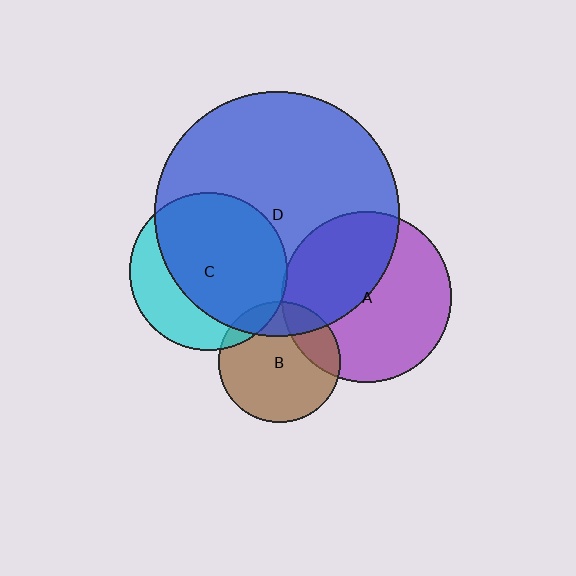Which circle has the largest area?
Circle D (blue).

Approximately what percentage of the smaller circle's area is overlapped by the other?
Approximately 45%.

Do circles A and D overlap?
Yes.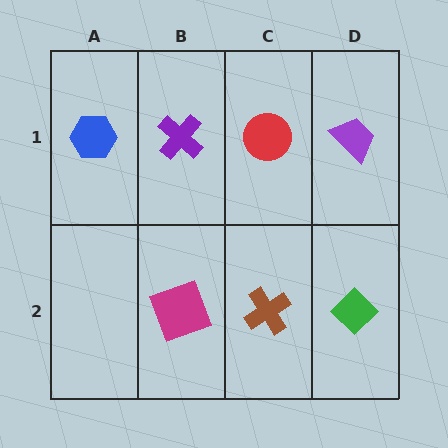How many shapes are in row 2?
3 shapes.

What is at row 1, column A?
A blue hexagon.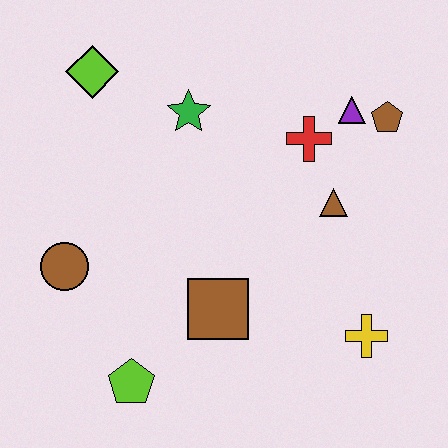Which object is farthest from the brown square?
The lime diamond is farthest from the brown square.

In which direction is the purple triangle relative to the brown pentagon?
The purple triangle is to the left of the brown pentagon.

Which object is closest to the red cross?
The purple triangle is closest to the red cross.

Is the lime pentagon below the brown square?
Yes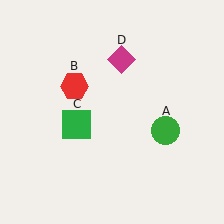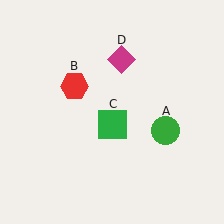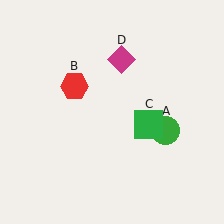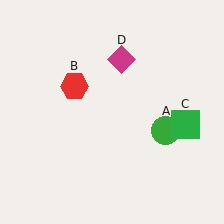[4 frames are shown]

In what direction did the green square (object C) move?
The green square (object C) moved right.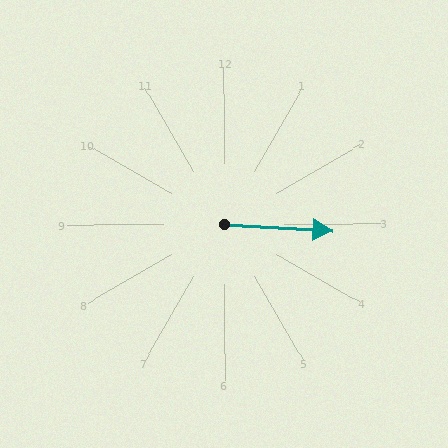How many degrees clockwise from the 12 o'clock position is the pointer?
Approximately 94 degrees.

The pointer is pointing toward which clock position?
Roughly 3 o'clock.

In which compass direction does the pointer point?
East.